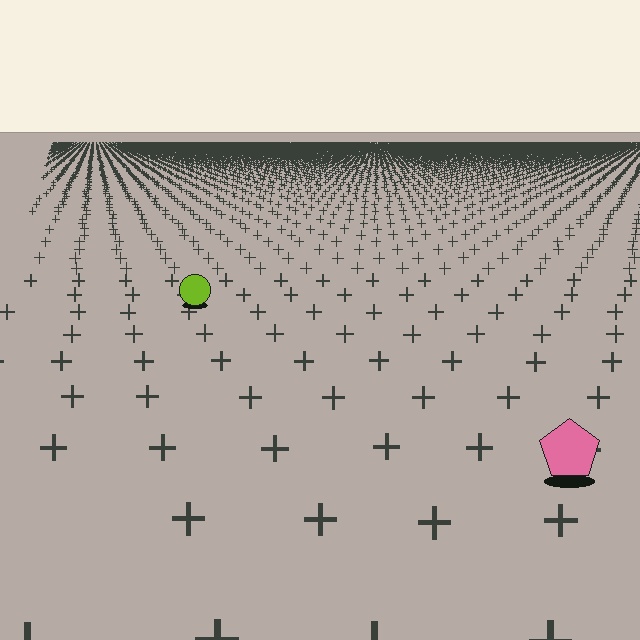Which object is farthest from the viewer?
The lime circle is farthest from the viewer. It appears smaller and the ground texture around it is denser.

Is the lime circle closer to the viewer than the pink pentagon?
No. The pink pentagon is closer — you can tell from the texture gradient: the ground texture is coarser near it.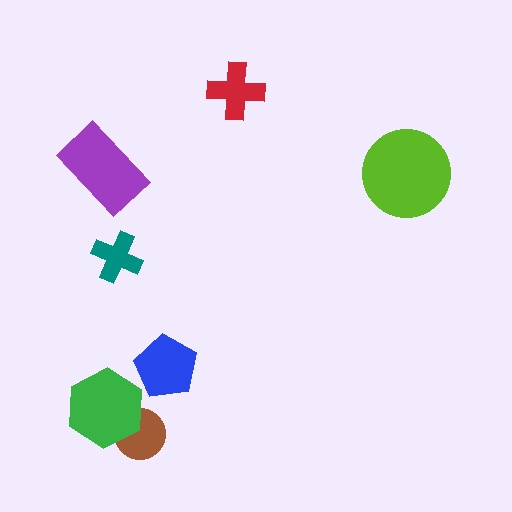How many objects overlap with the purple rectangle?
0 objects overlap with the purple rectangle.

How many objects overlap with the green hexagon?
1 object overlaps with the green hexagon.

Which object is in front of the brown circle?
The green hexagon is in front of the brown circle.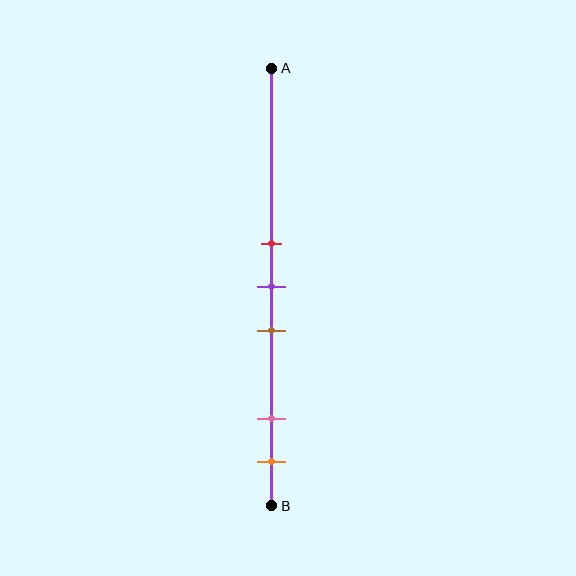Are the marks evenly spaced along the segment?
No, the marks are not evenly spaced.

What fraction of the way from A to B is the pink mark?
The pink mark is approximately 80% (0.8) of the way from A to B.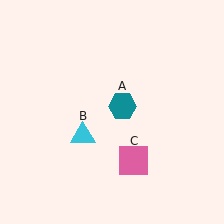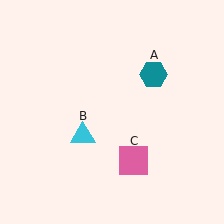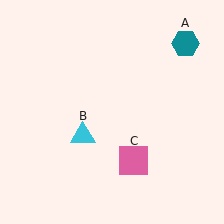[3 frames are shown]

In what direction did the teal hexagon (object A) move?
The teal hexagon (object A) moved up and to the right.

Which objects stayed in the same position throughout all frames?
Cyan triangle (object B) and pink square (object C) remained stationary.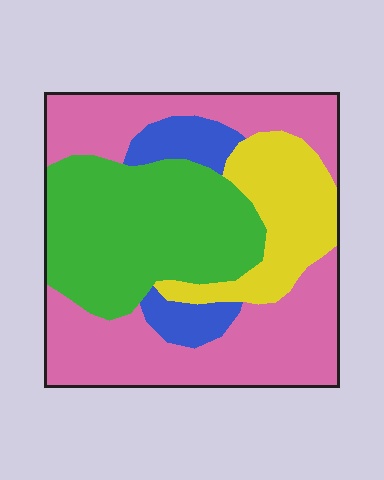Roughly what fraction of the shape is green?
Green takes up about one third (1/3) of the shape.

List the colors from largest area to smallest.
From largest to smallest: pink, green, yellow, blue.